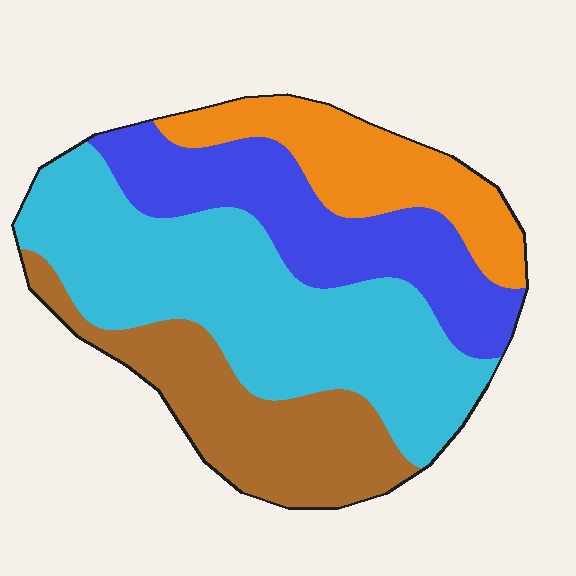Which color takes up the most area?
Cyan, at roughly 40%.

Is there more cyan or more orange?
Cyan.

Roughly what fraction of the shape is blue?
Blue takes up about one quarter (1/4) of the shape.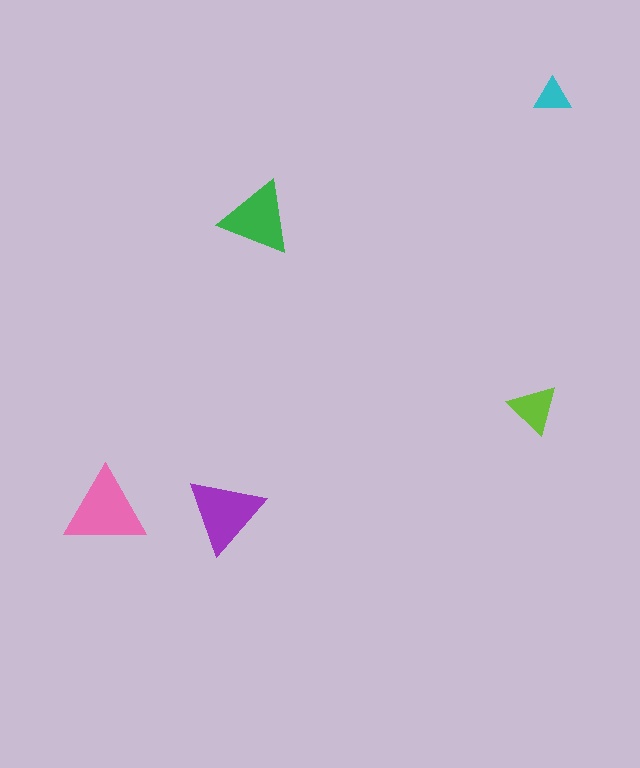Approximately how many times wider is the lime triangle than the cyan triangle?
About 1.5 times wider.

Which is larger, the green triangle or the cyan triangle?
The green one.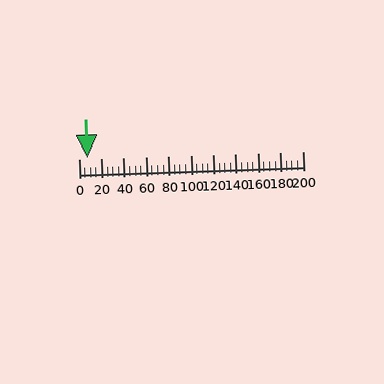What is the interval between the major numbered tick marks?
The major tick marks are spaced 20 units apart.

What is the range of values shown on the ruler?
The ruler shows values from 0 to 200.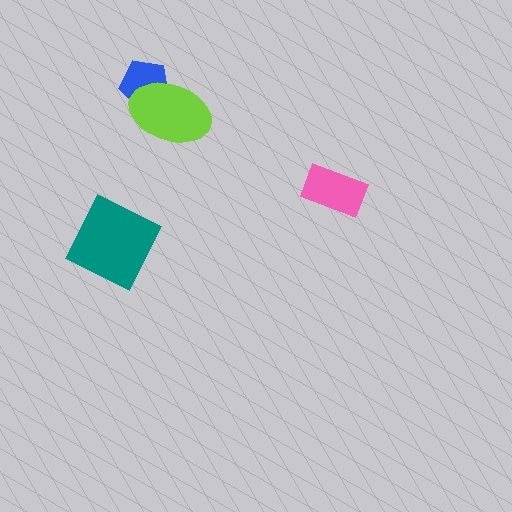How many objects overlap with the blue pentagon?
1 object overlaps with the blue pentagon.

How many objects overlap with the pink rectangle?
0 objects overlap with the pink rectangle.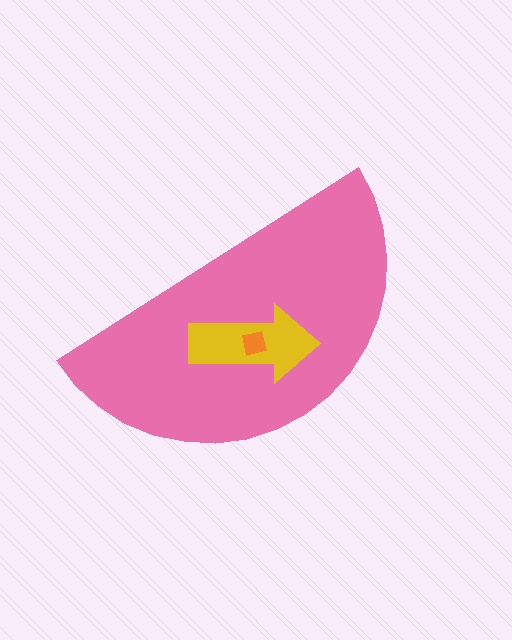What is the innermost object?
The orange square.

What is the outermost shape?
The pink semicircle.